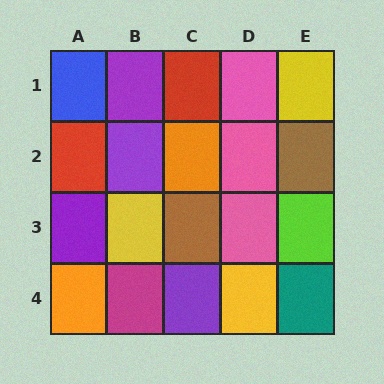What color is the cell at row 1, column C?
Red.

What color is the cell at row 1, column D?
Pink.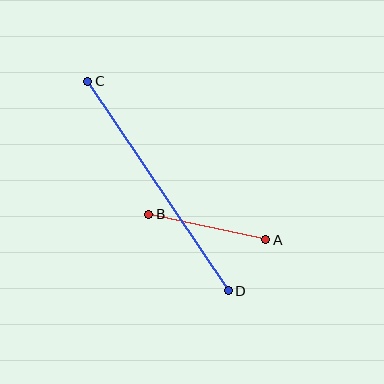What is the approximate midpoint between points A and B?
The midpoint is at approximately (207, 227) pixels.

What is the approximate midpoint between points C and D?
The midpoint is at approximately (158, 186) pixels.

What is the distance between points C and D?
The distance is approximately 252 pixels.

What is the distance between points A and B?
The distance is approximately 120 pixels.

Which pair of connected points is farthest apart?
Points C and D are farthest apart.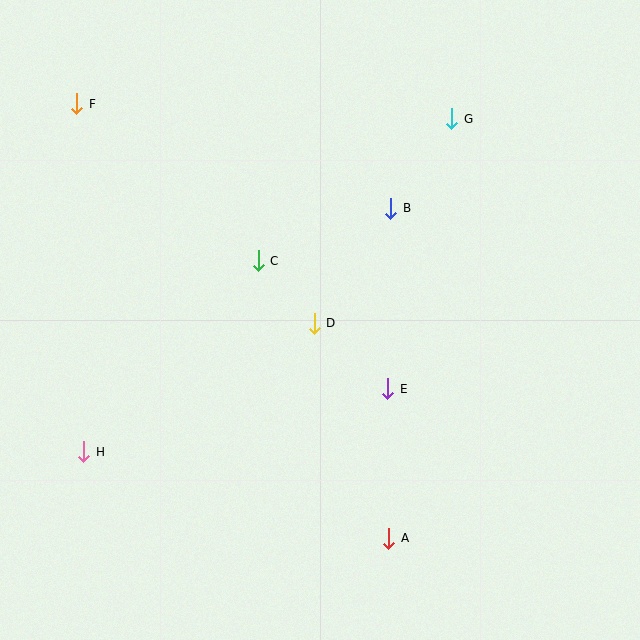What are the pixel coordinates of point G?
Point G is at (452, 119).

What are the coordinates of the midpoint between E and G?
The midpoint between E and G is at (420, 254).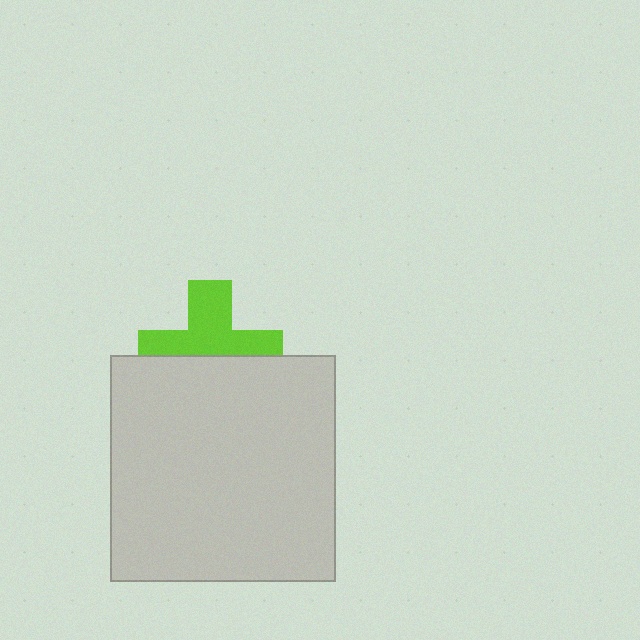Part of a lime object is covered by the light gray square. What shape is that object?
It is a cross.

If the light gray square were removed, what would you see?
You would see the complete lime cross.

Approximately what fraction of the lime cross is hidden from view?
Roughly 45% of the lime cross is hidden behind the light gray square.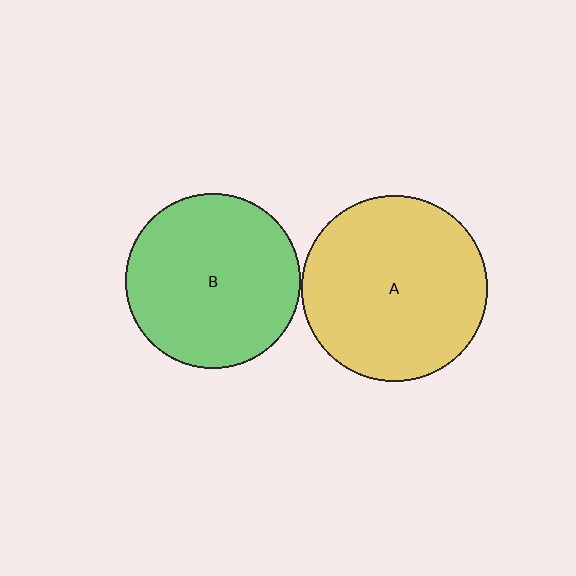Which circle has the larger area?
Circle A (yellow).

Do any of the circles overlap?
No, none of the circles overlap.